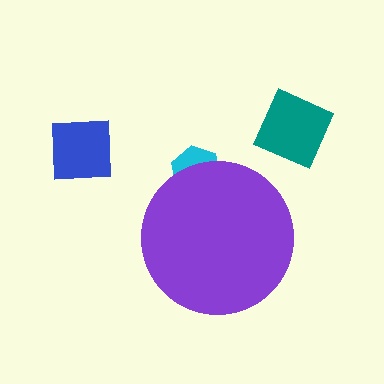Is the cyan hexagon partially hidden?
Yes, the cyan hexagon is partially hidden behind the purple circle.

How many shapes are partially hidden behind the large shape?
1 shape is partially hidden.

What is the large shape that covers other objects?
A purple circle.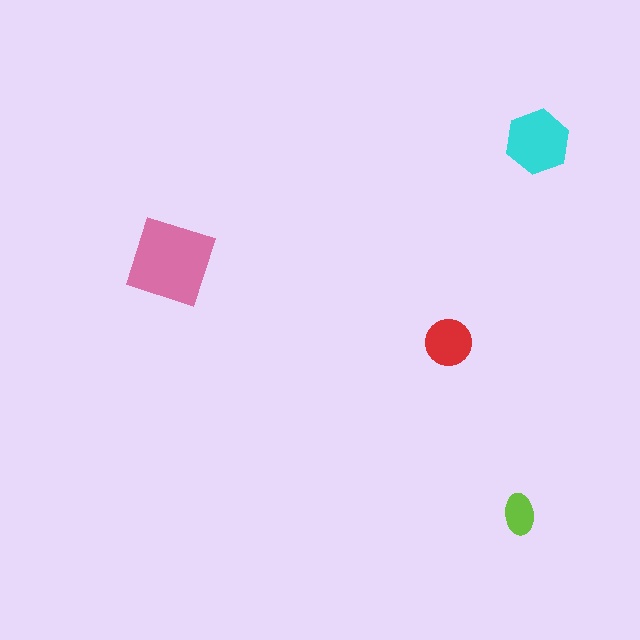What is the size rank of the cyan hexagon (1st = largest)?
2nd.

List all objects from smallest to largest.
The lime ellipse, the red circle, the cyan hexagon, the pink square.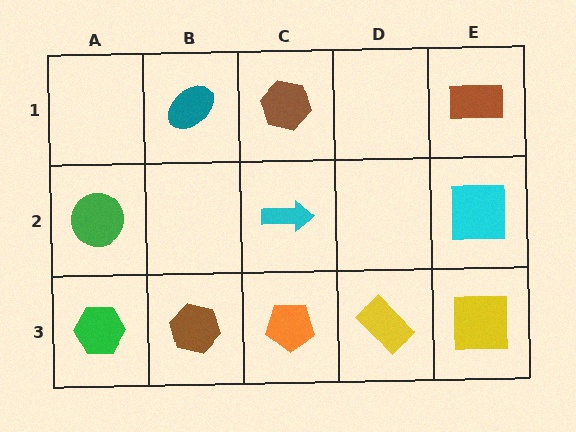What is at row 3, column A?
A green hexagon.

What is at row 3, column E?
A yellow square.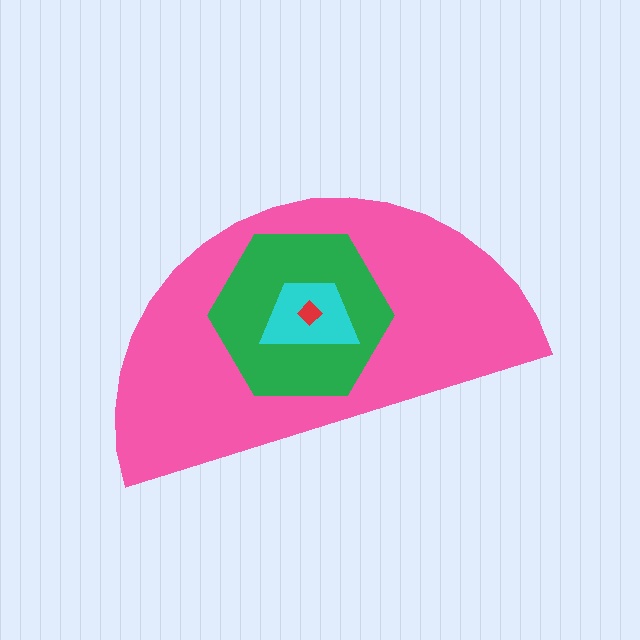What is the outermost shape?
The pink semicircle.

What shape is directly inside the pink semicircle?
The green hexagon.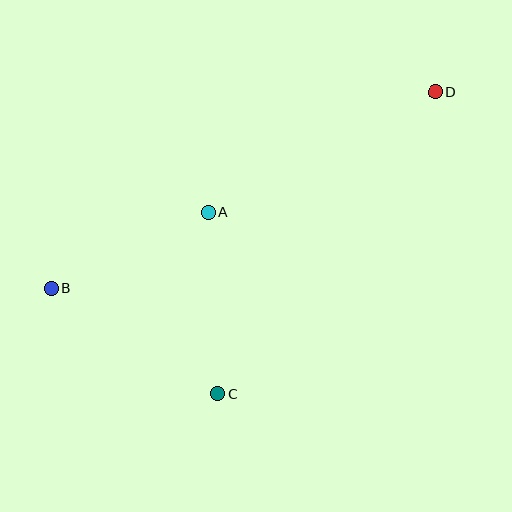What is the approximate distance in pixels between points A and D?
The distance between A and D is approximately 257 pixels.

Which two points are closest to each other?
Points A and B are closest to each other.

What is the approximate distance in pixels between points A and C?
The distance between A and C is approximately 182 pixels.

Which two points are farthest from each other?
Points B and D are farthest from each other.